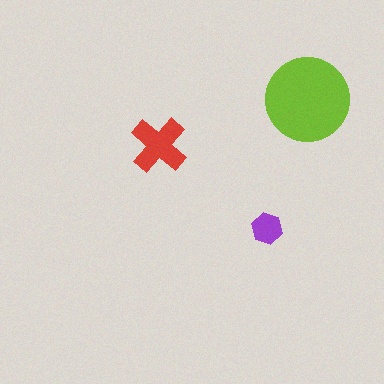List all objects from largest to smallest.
The lime circle, the red cross, the purple hexagon.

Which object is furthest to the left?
The red cross is leftmost.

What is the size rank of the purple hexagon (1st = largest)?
3rd.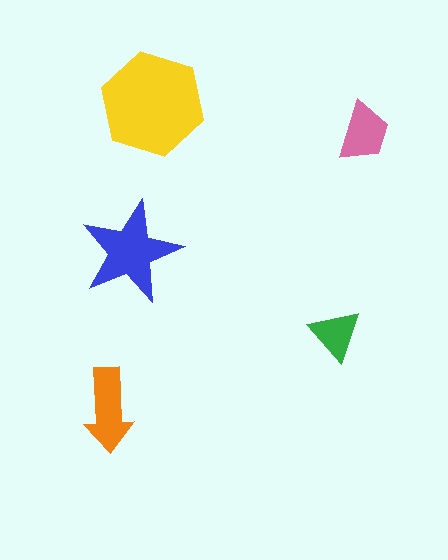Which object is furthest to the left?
The orange arrow is leftmost.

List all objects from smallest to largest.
The green triangle, the pink trapezoid, the orange arrow, the blue star, the yellow hexagon.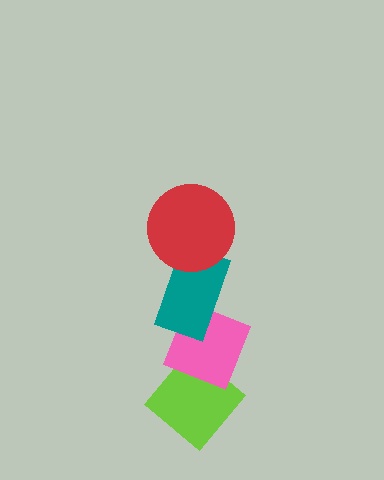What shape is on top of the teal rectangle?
The red circle is on top of the teal rectangle.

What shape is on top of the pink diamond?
The teal rectangle is on top of the pink diamond.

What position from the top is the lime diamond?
The lime diamond is 4th from the top.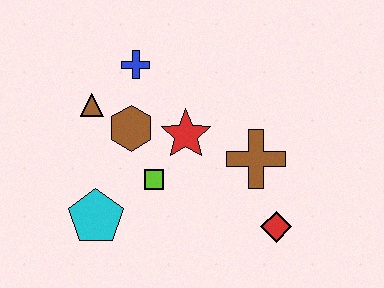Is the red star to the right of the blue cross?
Yes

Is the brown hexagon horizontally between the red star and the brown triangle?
Yes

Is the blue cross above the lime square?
Yes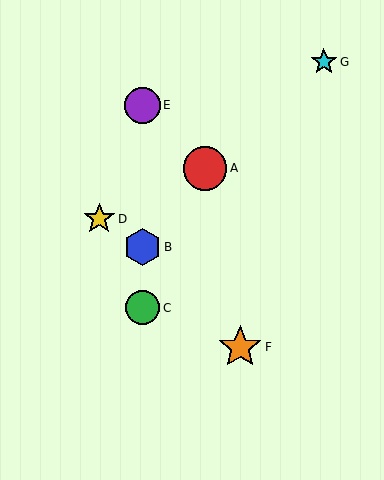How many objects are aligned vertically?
3 objects (B, C, E) are aligned vertically.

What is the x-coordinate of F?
Object F is at x≈240.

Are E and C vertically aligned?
Yes, both are at x≈143.